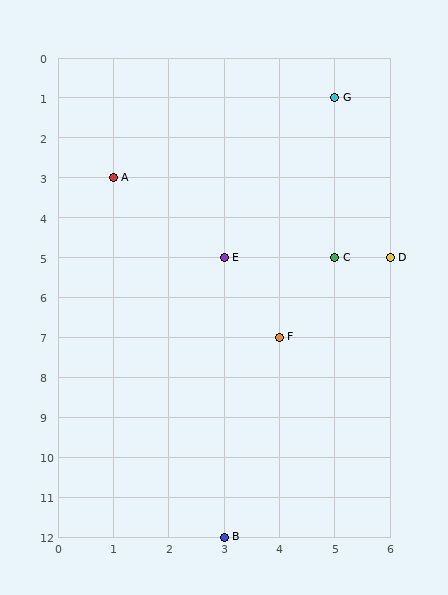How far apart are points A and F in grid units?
Points A and F are 3 columns and 4 rows apart (about 5.0 grid units diagonally).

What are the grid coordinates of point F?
Point F is at grid coordinates (4, 7).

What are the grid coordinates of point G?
Point G is at grid coordinates (5, 1).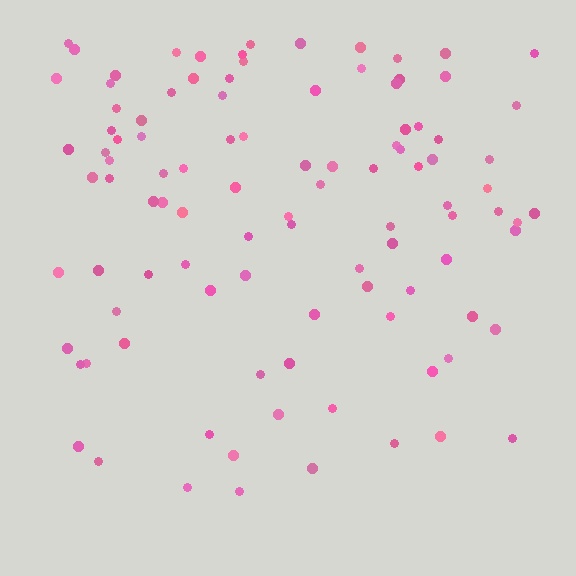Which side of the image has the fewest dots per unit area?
The bottom.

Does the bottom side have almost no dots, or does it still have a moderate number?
Still a moderate number, just noticeably fewer than the top.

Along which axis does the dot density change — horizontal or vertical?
Vertical.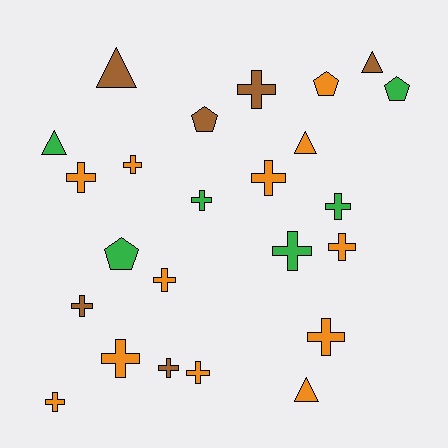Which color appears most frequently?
Orange, with 12 objects.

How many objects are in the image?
There are 24 objects.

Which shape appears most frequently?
Cross, with 15 objects.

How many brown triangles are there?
There are 2 brown triangles.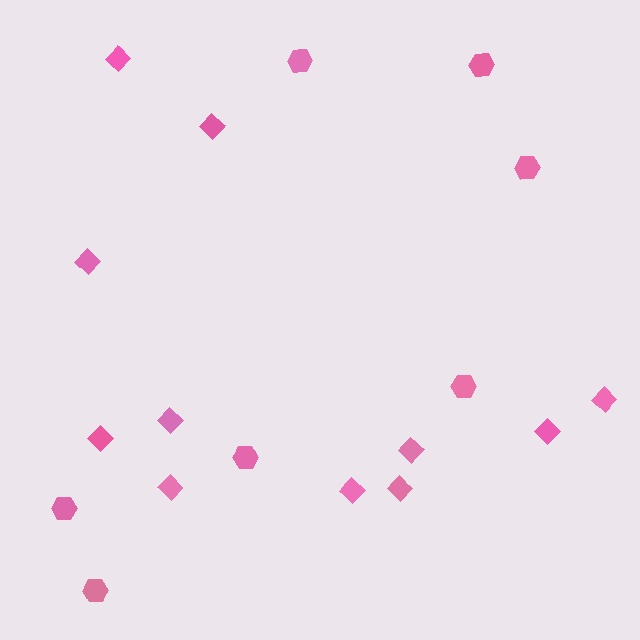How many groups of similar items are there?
There are 2 groups: one group of hexagons (7) and one group of diamonds (11).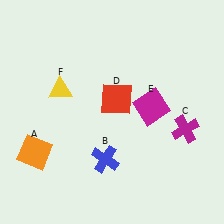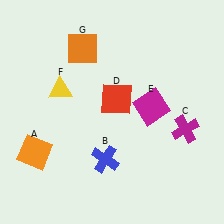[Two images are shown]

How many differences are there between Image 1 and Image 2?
There is 1 difference between the two images.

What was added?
An orange square (G) was added in Image 2.